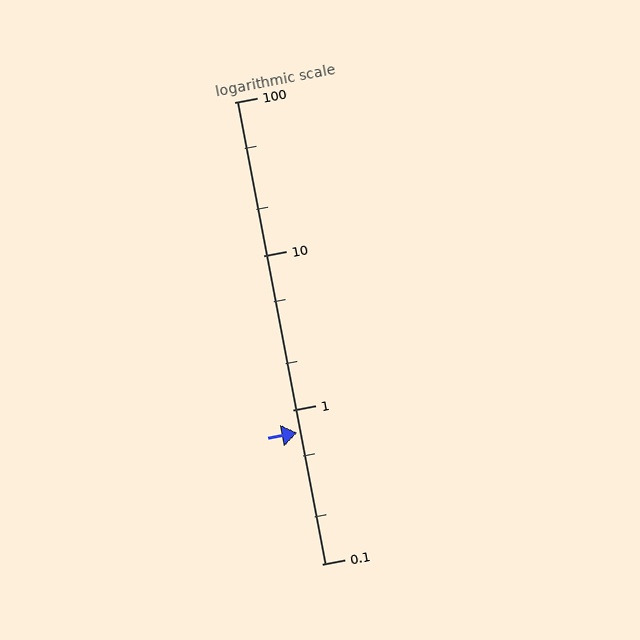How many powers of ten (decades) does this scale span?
The scale spans 3 decades, from 0.1 to 100.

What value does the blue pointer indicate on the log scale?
The pointer indicates approximately 0.71.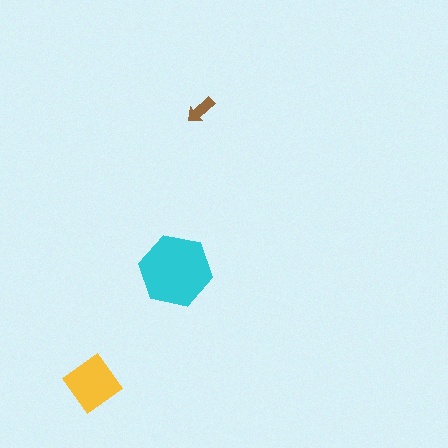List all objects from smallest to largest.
The brown arrow, the yellow diamond, the cyan hexagon.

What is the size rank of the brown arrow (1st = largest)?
3rd.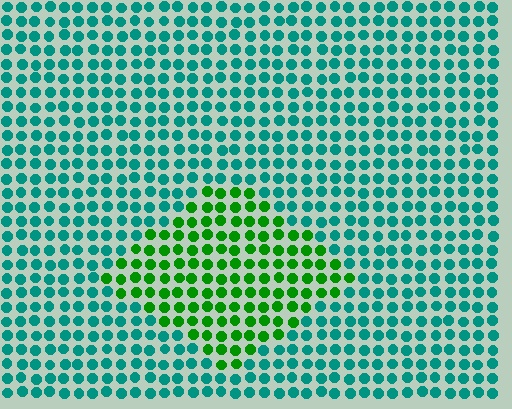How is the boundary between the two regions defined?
The boundary is defined purely by a slight shift in hue (about 53 degrees). Spacing, size, and orientation are identical on both sides.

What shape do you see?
I see a diamond.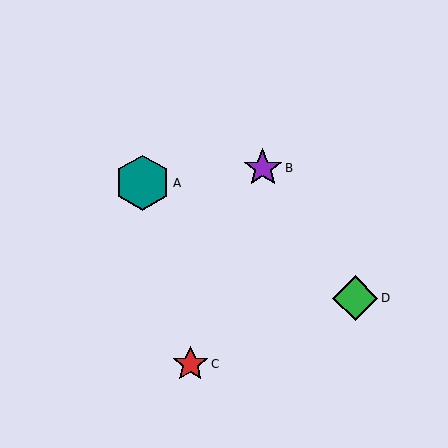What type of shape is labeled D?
Shape D is a green diamond.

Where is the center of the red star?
The center of the red star is at (190, 364).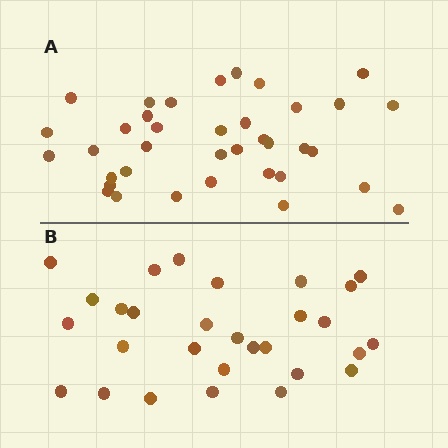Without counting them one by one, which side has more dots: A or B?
Region A (the top region) has more dots.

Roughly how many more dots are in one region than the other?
Region A has roughly 8 or so more dots than region B.